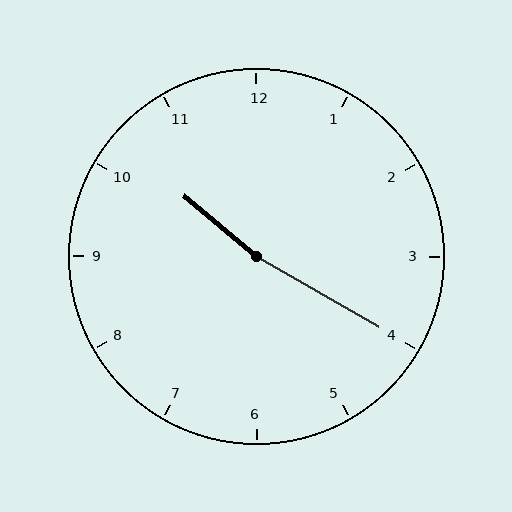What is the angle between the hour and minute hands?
Approximately 170 degrees.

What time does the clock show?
10:20.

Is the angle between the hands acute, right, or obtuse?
It is obtuse.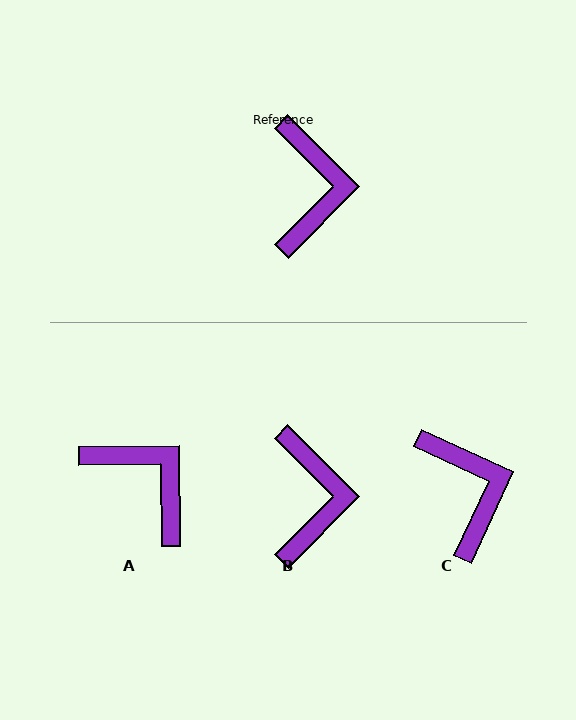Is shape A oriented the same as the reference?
No, it is off by about 46 degrees.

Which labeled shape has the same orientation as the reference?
B.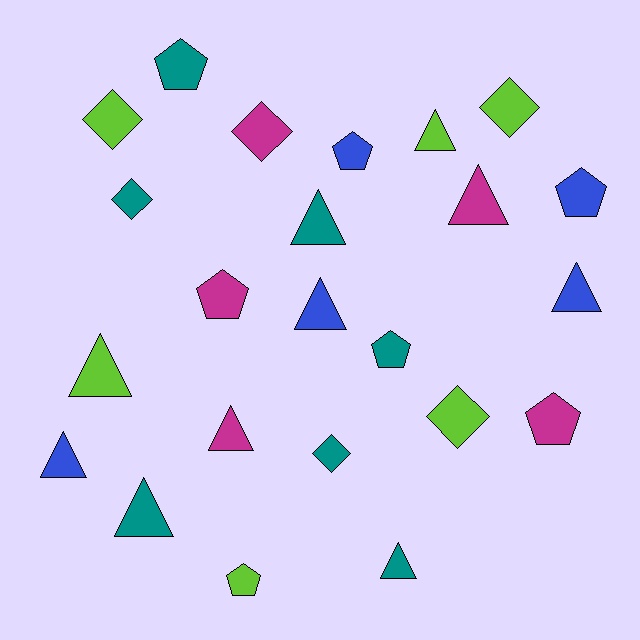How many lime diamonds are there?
There are 3 lime diamonds.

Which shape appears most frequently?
Triangle, with 10 objects.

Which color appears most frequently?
Teal, with 7 objects.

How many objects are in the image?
There are 23 objects.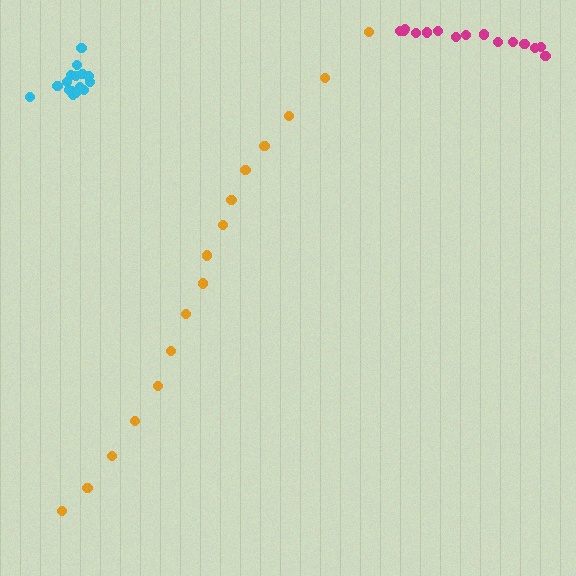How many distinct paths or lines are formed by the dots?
There are 3 distinct paths.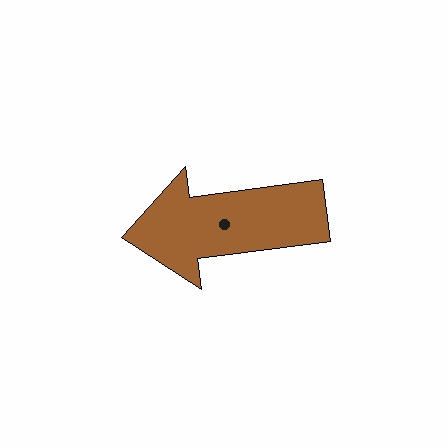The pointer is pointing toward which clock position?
Roughly 9 o'clock.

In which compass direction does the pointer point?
West.